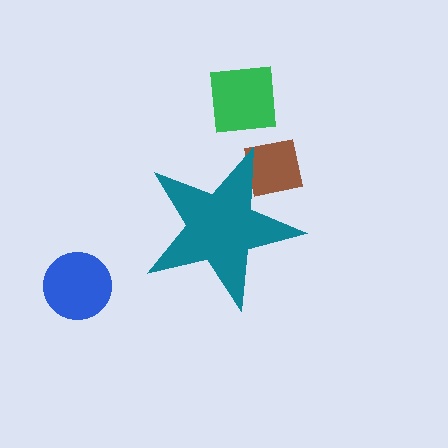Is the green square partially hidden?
No, the green square is fully visible.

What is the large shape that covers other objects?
A teal star.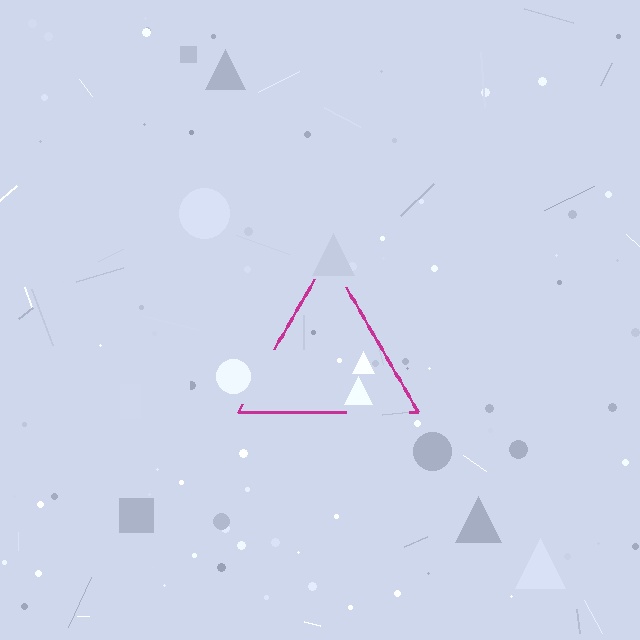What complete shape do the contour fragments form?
The contour fragments form a triangle.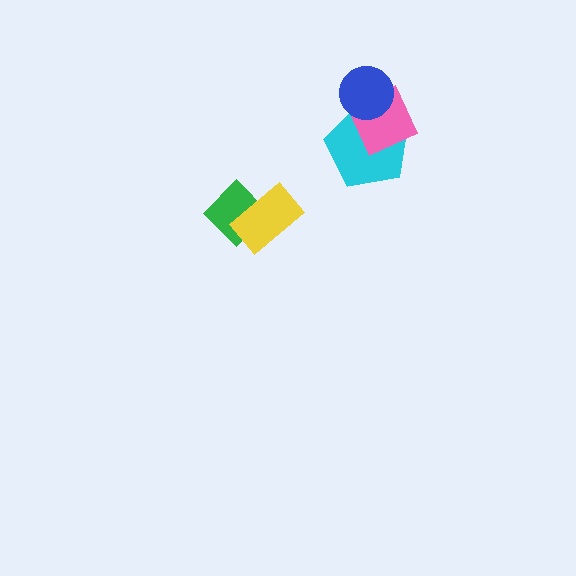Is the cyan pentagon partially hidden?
Yes, it is partially covered by another shape.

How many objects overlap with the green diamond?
1 object overlaps with the green diamond.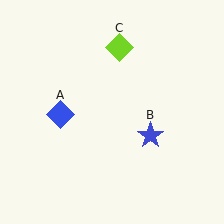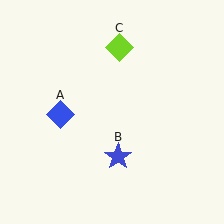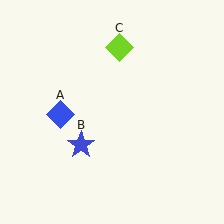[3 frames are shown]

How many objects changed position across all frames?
1 object changed position: blue star (object B).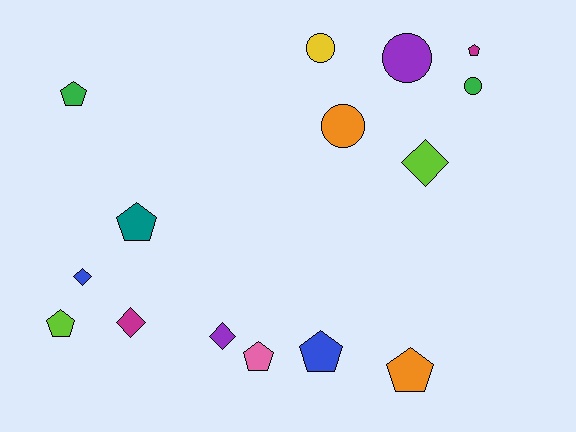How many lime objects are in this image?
There are 2 lime objects.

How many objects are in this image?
There are 15 objects.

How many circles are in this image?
There are 4 circles.